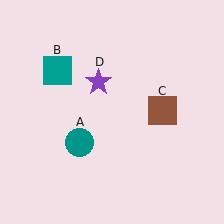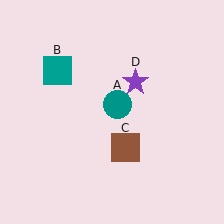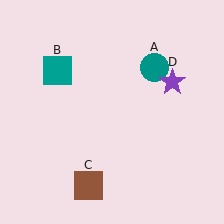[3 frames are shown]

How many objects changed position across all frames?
3 objects changed position: teal circle (object A), brown square (object C), purple star (object D).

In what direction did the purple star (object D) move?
The purple star (object D) moved right.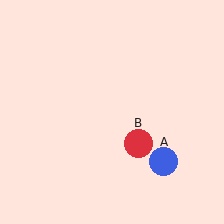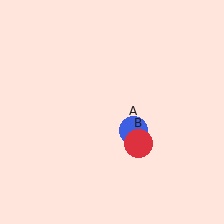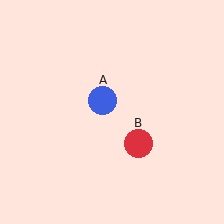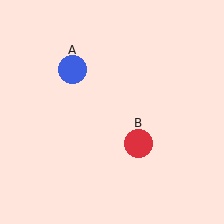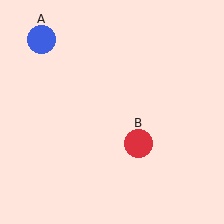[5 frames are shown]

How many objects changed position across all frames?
1 object changed position: blue circle (object A).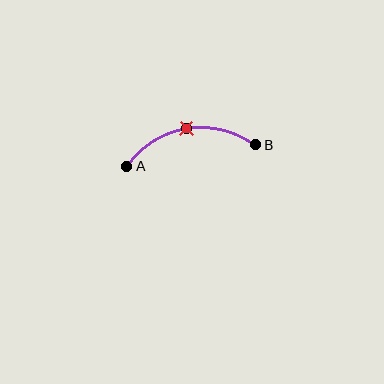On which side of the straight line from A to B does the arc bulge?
The arc bulges above the straight line connecting A and B.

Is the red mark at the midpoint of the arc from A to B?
Yes. The red mark lies on the arc at equal arc-length from both A and B — it is the arc midpoint.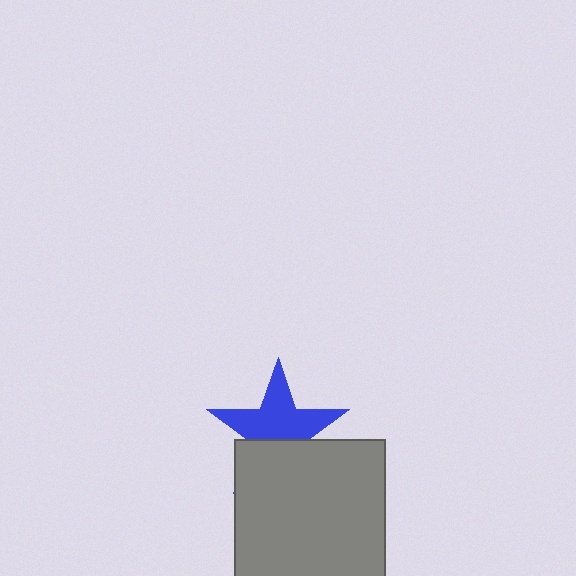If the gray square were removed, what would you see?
You would see the complete blue star.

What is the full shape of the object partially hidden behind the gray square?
The partially hidden object is a blue star.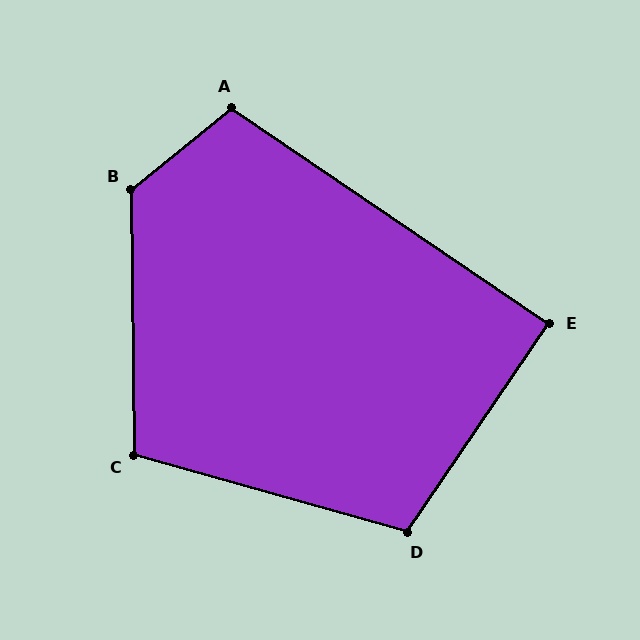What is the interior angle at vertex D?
Approximately 108 degrees (obtuse).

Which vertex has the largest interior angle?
B, at approximately 128 degrees.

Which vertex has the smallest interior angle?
E, at approximately 90 degrees.